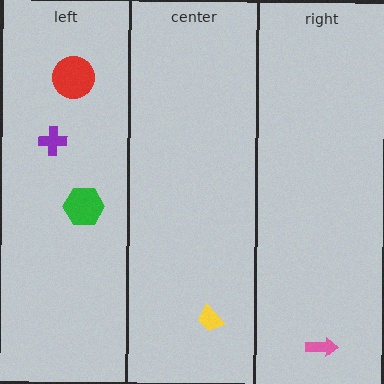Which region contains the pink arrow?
The right region.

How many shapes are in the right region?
1.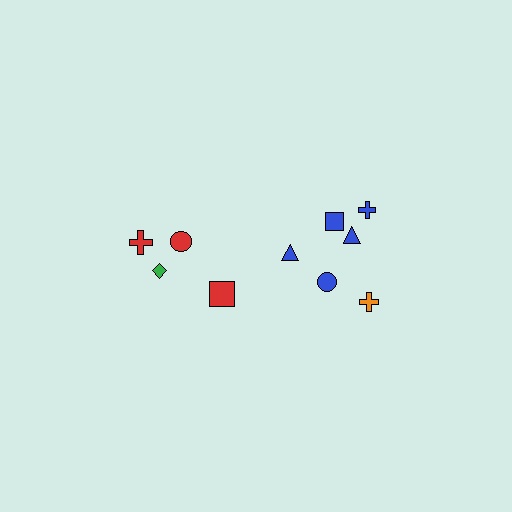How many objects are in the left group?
There are 4 objects.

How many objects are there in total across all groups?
There are 10 objects.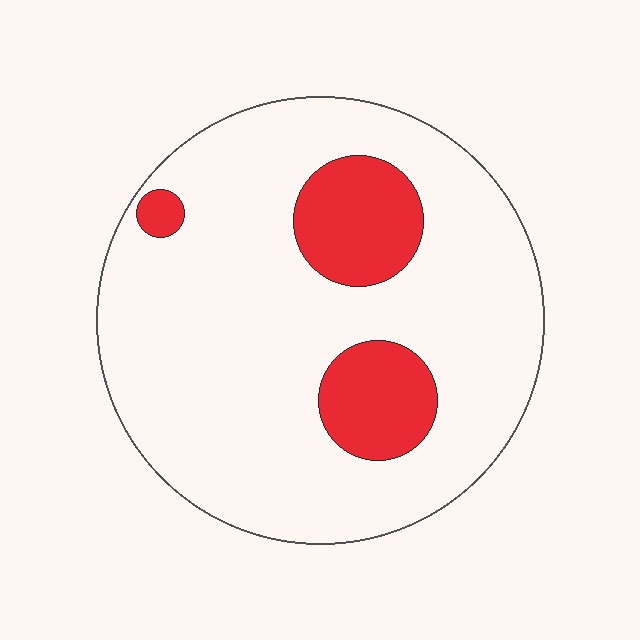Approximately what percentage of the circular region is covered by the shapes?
Approximately 15%.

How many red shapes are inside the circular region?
3.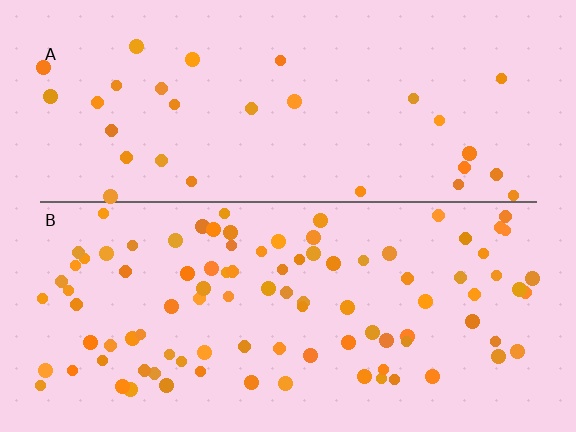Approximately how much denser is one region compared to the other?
Approximately 3.0× — region B over region A.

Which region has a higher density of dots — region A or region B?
B (the bottom).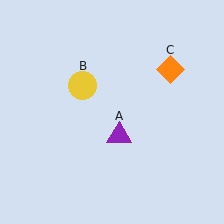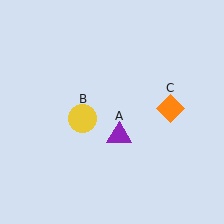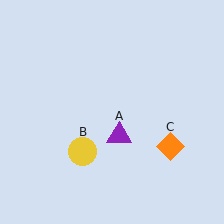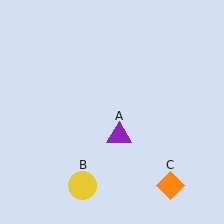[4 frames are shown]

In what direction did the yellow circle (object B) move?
The yellow circle (object B) moved down.